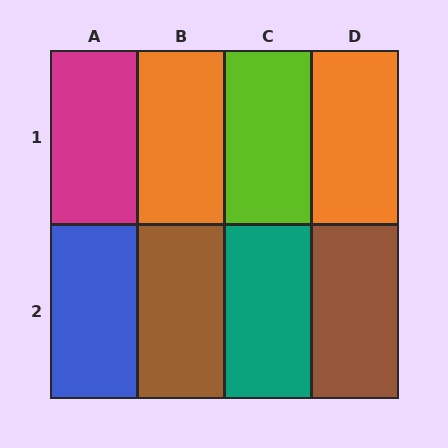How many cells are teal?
1 cell is teal.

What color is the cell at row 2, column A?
Blue.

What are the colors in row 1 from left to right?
Magenta, orange, lime, orange.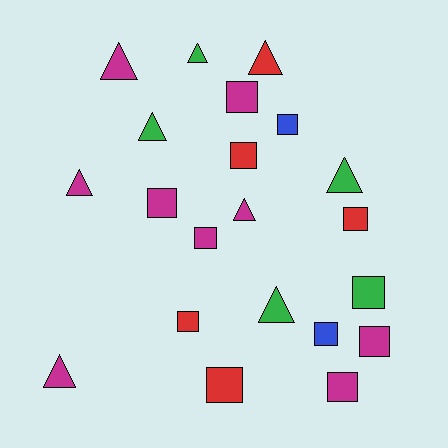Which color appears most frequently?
Magenta, with 9 objects.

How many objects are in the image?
There are 21 objects.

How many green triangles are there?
There are 4 green triangles.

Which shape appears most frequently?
Square, with 12 objects.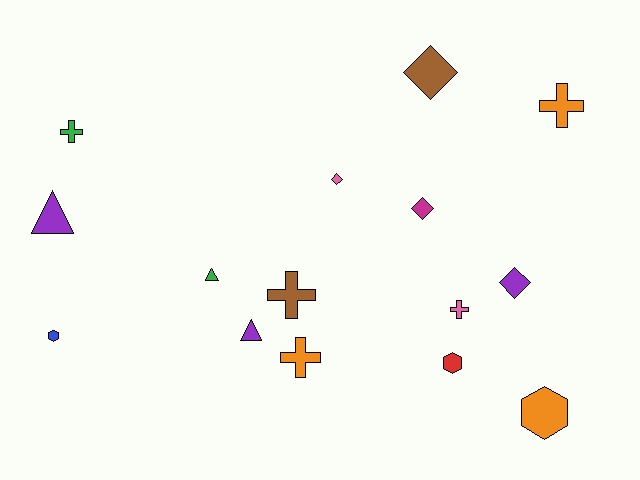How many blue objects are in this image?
There is 1 blue object.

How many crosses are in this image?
There are 5 crosses.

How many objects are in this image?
There are 15 objects.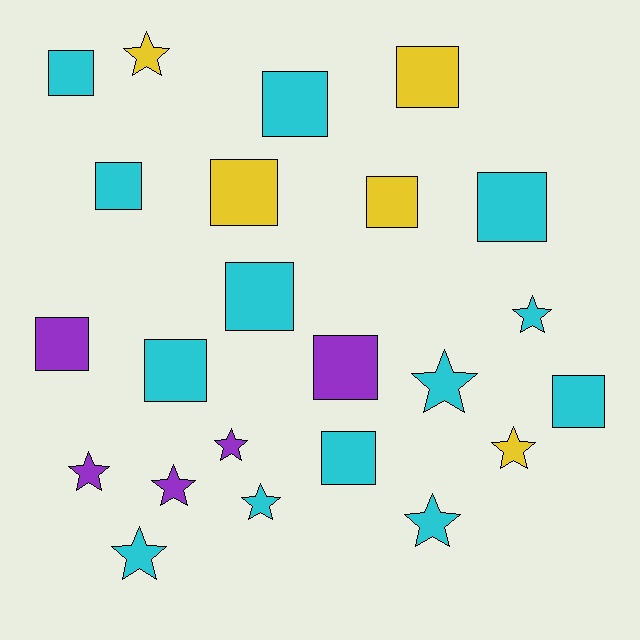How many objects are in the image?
There are 23 objects.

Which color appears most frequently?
Cyan, with 13 objects.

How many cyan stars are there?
There are 5 cyan stars.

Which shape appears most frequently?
Square, with 13 objects.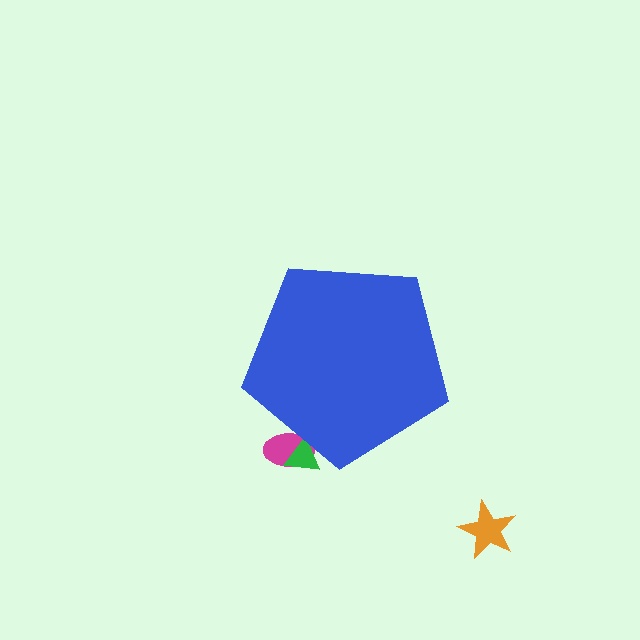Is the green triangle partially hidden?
Yes, the green triangle is partially hidden behind the blue pentagon.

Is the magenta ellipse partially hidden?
Yes, the magenta ellipse is partially hidden behind the blue pentagon.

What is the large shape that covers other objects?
A blue pentagon.